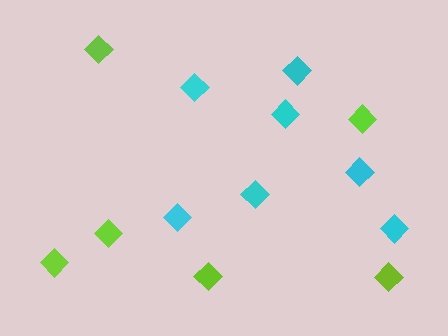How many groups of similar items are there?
There are 2 groups: one group of cyan diamonds (7) and one group of lime diamonds (6).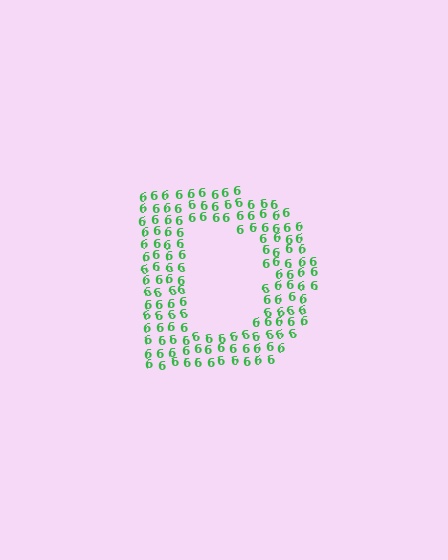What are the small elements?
The small elements are digit 6's.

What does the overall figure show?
The overall figure shows the letter D.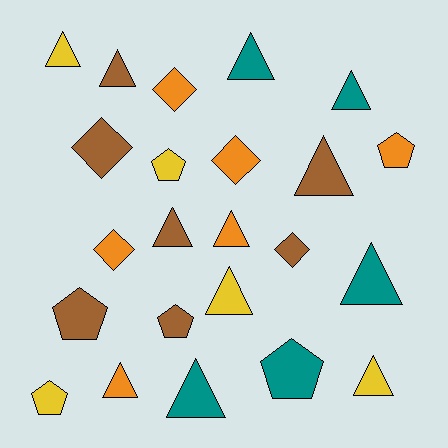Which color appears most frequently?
Brown, with 7 objects.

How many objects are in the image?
There are 23 objects.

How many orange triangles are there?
There are 2 orange triangles.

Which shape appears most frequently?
Triangle, with 12 objects.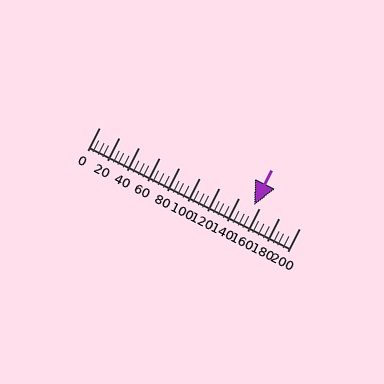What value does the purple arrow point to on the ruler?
The purple arrow points to approximately 155.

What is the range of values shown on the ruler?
The ruler shows values from 0 to 200.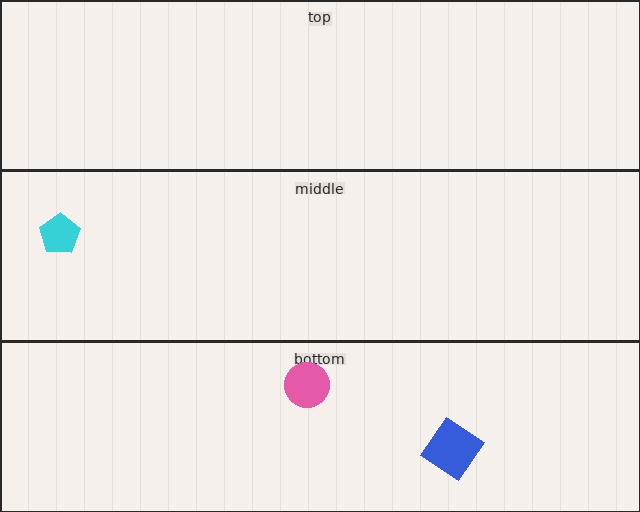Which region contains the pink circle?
The bottom region.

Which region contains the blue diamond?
The bottom region.